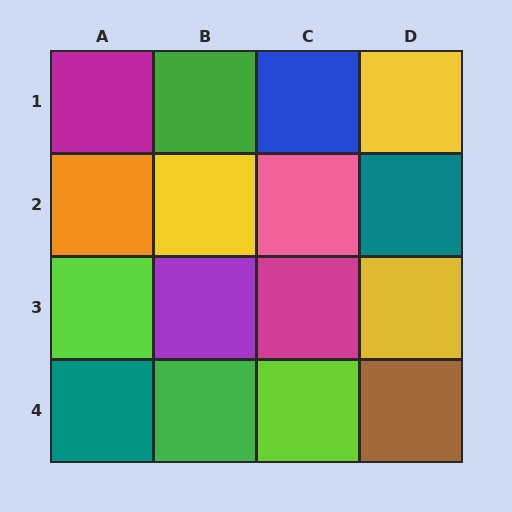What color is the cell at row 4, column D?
Brown.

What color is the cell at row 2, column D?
Teal.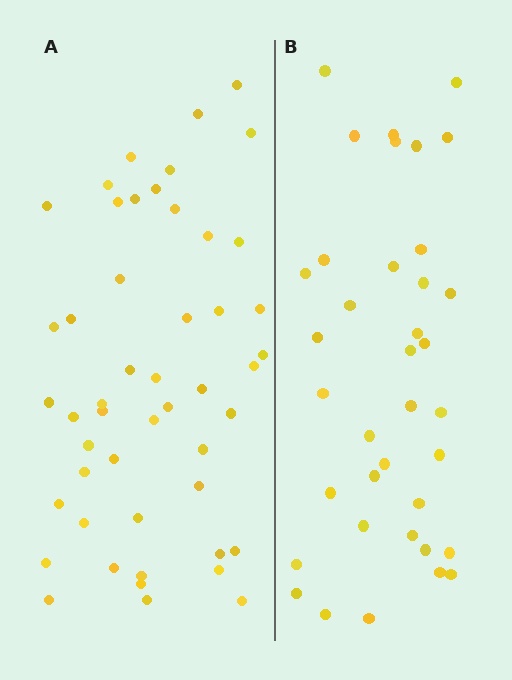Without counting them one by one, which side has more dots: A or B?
Region A (the left region) has more dots.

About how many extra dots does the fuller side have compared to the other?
Region A has roughly 12 or so more dots than region B.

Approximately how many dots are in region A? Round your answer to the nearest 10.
About 50 dots. (The exact count is 49, which rounds to 50.)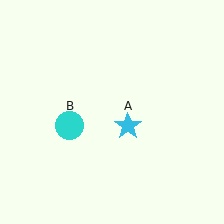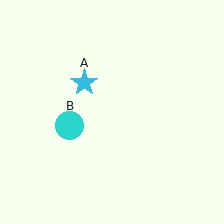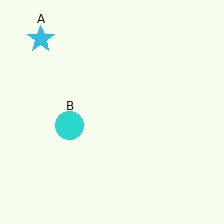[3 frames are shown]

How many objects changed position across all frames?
1 object changed position: cyan star (object A).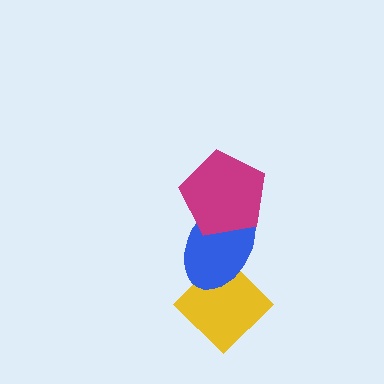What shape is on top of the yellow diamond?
The blue ellipse is on top of the yellow diamond.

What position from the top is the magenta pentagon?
The magenta pentagon is 1st from the top.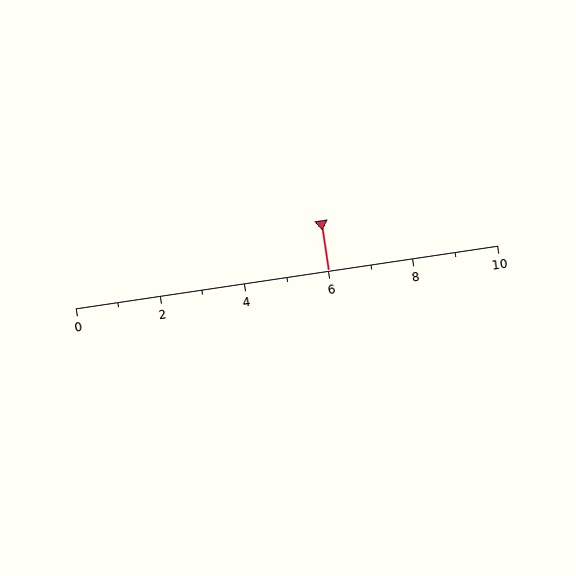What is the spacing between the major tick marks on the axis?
The major ticks are spaced 2 apart.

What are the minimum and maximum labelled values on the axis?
The axis runs from 0 to 10.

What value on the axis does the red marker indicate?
The marker indicates approximately 6.